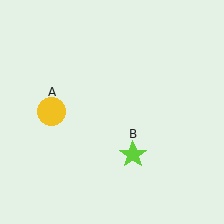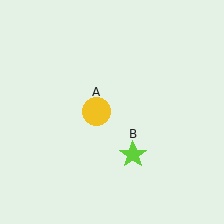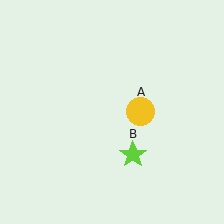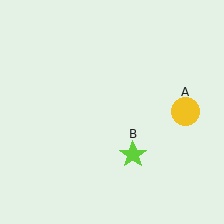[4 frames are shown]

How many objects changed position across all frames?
1 object changed position: yellow circle (object A).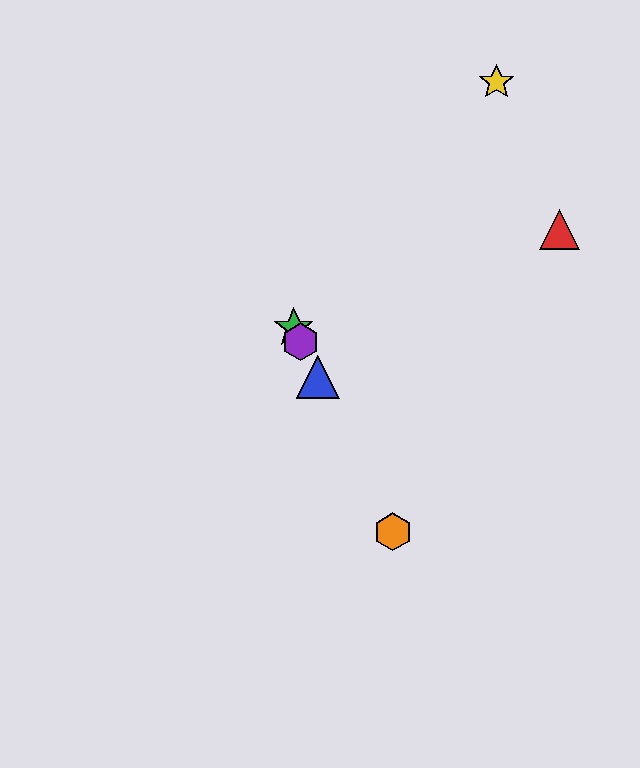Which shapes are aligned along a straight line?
The blue triangle, the green star, the purple hexagon, the orange hexagon are aligned along a straight line.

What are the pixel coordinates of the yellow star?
The yellow star is at (497, 82).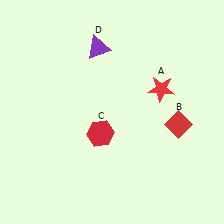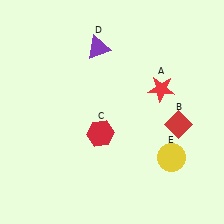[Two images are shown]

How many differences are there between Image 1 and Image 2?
There is 1 difference between the two images.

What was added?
A yellow circle (E) was added in Image 2.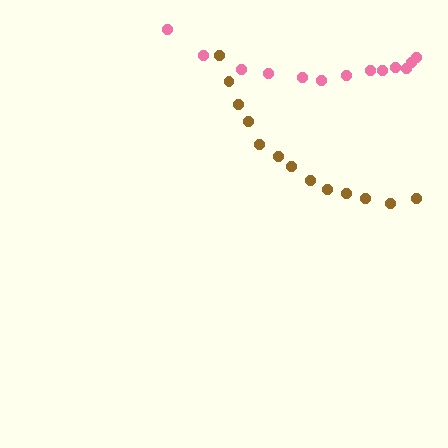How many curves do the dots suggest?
There are 2 distinct paths.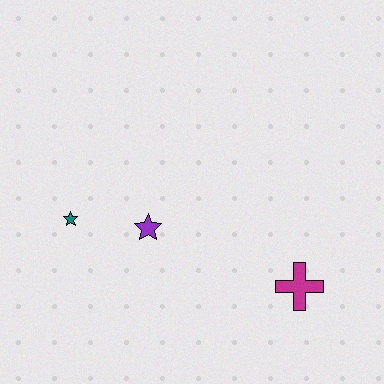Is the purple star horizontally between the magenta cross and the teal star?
Yes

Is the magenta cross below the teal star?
Yes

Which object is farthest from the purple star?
The magenta cross is farthest from the purple star.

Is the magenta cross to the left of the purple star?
No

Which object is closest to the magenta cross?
The purple star is closest to the magenta cross.